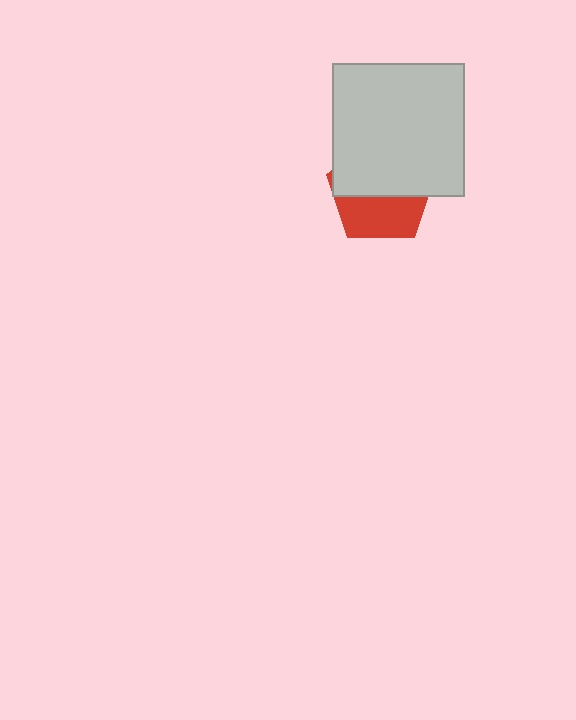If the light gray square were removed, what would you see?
You would see the complete red pentagon.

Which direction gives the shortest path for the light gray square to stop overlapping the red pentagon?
Moving up gives the shortest separation.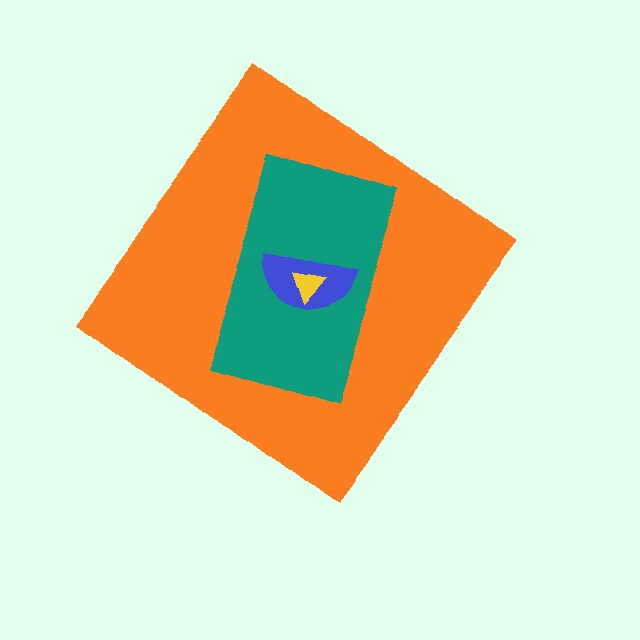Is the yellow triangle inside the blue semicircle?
Yes.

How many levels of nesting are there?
4.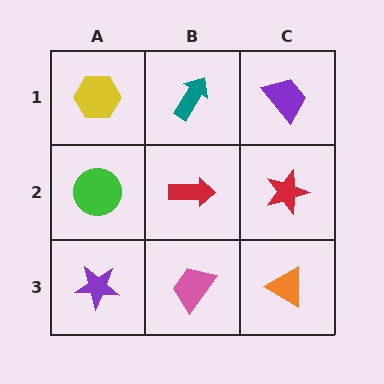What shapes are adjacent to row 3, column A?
A green circle (row 2, column A), a pink trapezoid (row 3, column B).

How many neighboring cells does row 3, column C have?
2.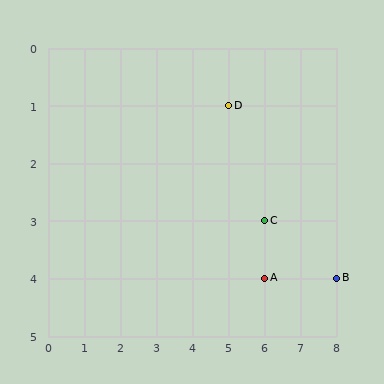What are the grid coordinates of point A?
Point A is at grid coordinates (6, 4).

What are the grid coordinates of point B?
Point B is at grid coordinates (8, 4).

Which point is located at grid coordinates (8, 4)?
Point B is at (8, 4).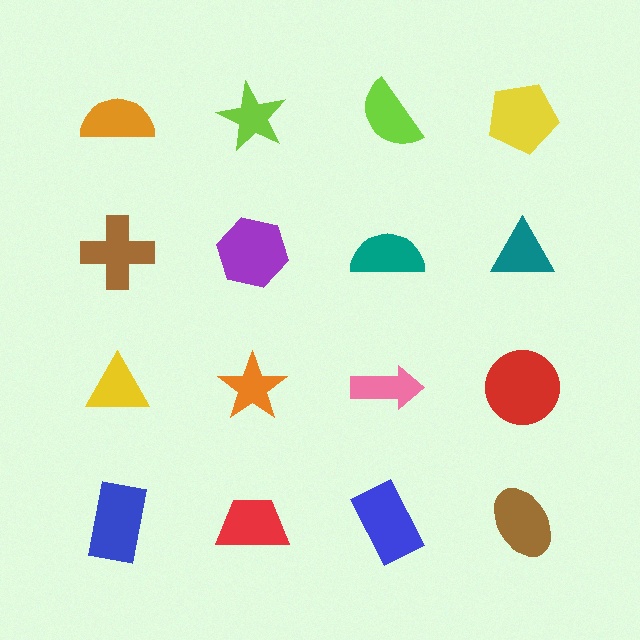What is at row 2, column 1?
A brown cross.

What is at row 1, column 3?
A lime semicircle.